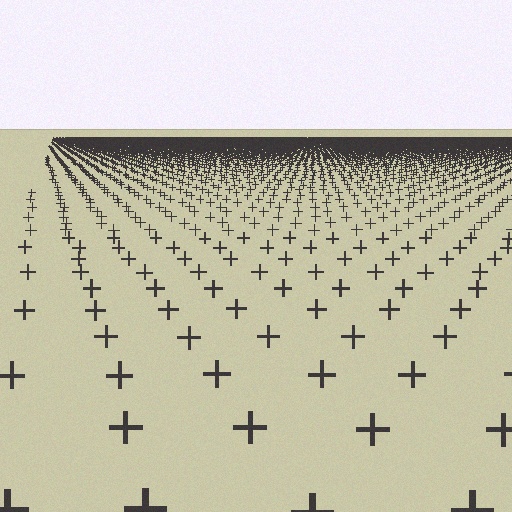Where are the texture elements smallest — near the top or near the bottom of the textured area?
Near the top.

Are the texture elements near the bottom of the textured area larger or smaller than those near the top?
Larger. Near the bottom, elements are closer to the viewer and appear at a bigger on-screen size.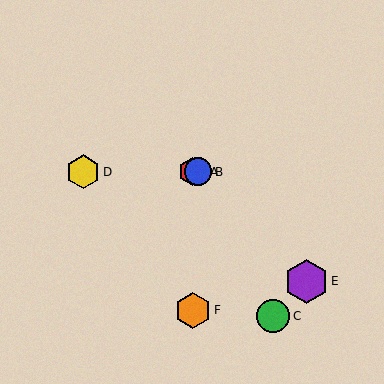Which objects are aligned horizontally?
Objects A, B, D are aligned horizontally.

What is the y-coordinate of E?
Object E is at y≈281.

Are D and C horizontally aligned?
No, D is at y≈172 and C is at y≈316.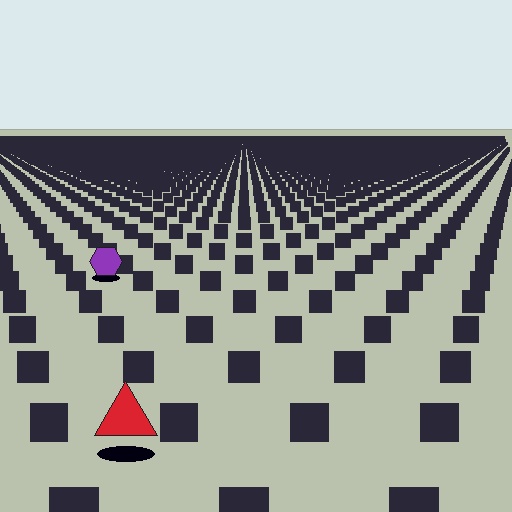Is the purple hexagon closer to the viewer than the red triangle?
No. The red triangle is closer — you can tell from the texture gradient: the ground texture is coarser near it.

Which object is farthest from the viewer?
The purple hexagon is farthest from the viewer. It appears smaller and the ground texture around it is denser.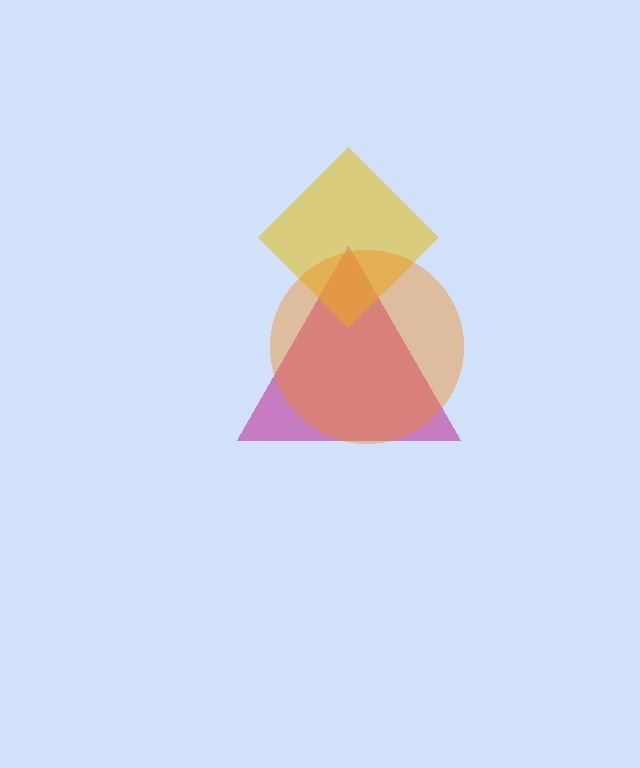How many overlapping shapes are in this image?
There are 3 overlapping shapes in the image.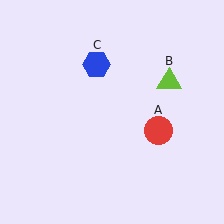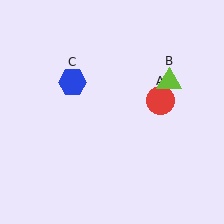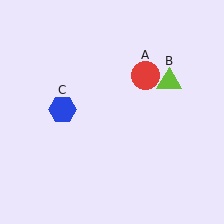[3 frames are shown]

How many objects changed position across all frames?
2 objects changed position: red circle (object A), blue hexagon (object C).